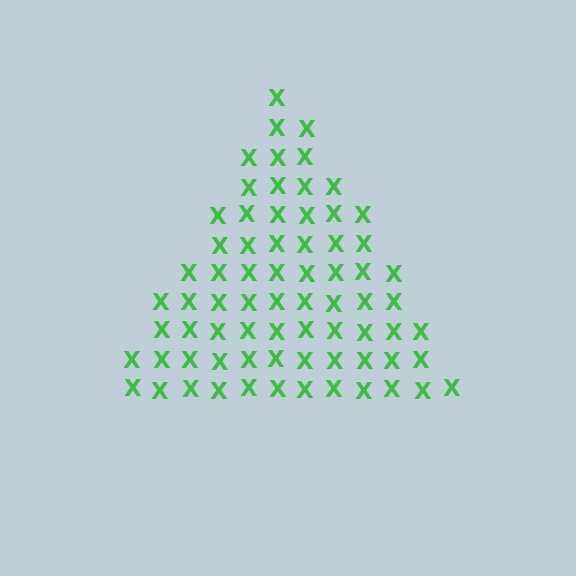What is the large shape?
The large shape is a triangle.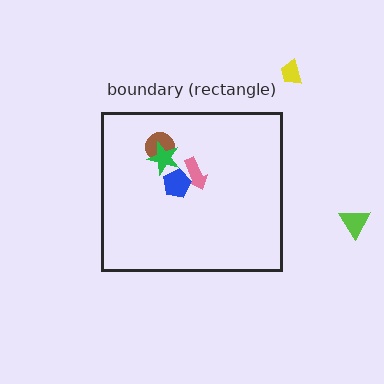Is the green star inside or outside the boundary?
Inside.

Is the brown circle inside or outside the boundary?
Inside.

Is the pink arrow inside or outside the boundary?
Inside.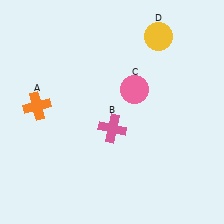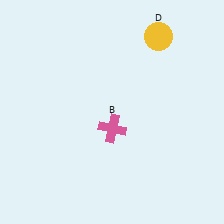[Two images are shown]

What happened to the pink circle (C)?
The pink circle (C) was removed in Image 2. It was in the top-right area of Image 1.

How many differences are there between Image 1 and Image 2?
There are 2 differences between the two images.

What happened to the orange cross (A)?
The orange cross (A) was removed in Image 2. It was in the top-left area of Image 1.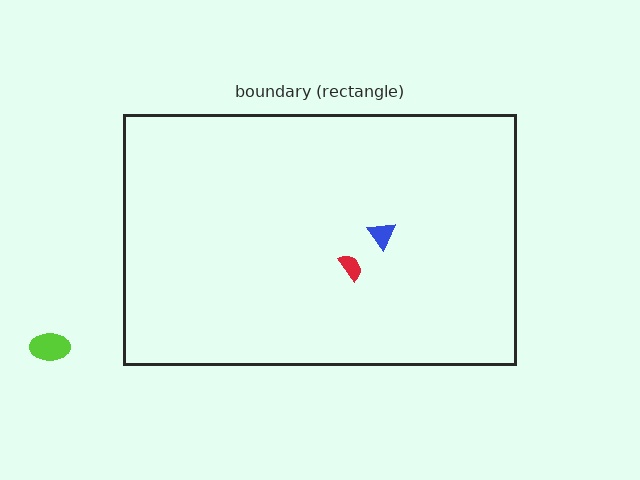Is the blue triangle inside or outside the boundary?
Inside.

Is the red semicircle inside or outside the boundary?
Inside.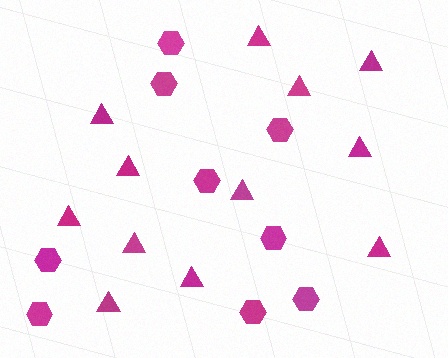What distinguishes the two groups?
There are 2 groups: one group of triangles (12) and one group of hexagons (9).